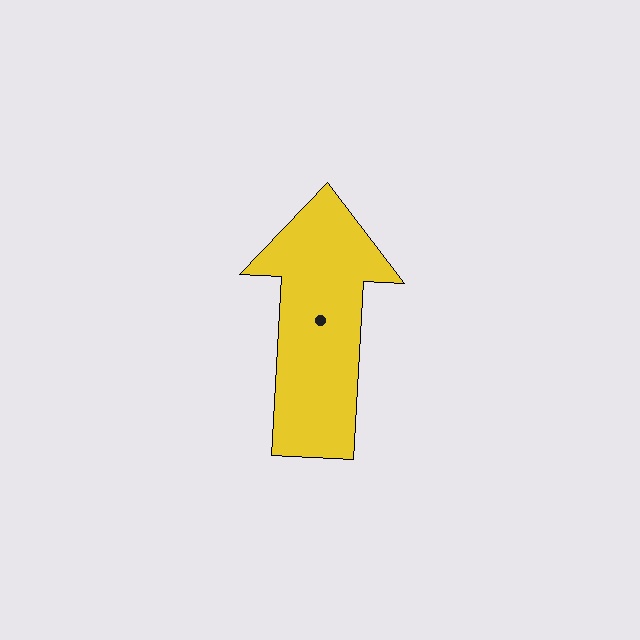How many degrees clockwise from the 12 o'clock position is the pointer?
Approximately 3 degrees.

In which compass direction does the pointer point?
North.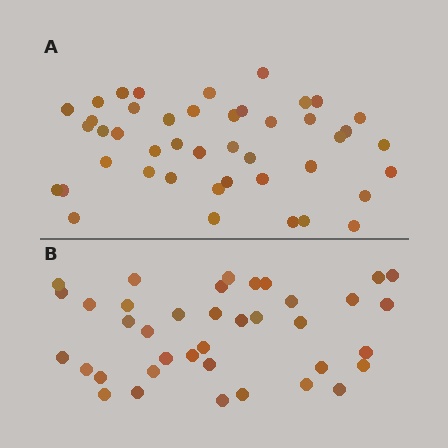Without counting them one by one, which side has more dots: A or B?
Region A (the top region) has more dots.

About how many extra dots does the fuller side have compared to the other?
Region A has about 6 more dots than region B.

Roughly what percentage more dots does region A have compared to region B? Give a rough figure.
About 15% more.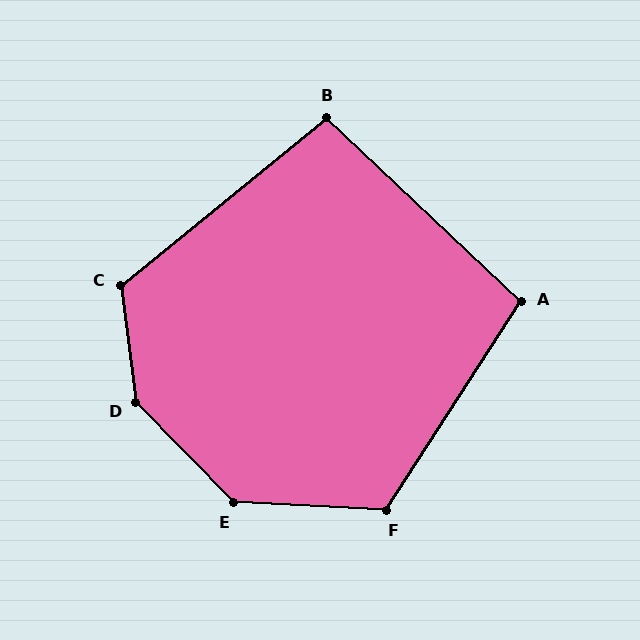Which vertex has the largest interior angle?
D, at approximately 143 degrees.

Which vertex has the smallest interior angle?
B, at approximately 98 degrees.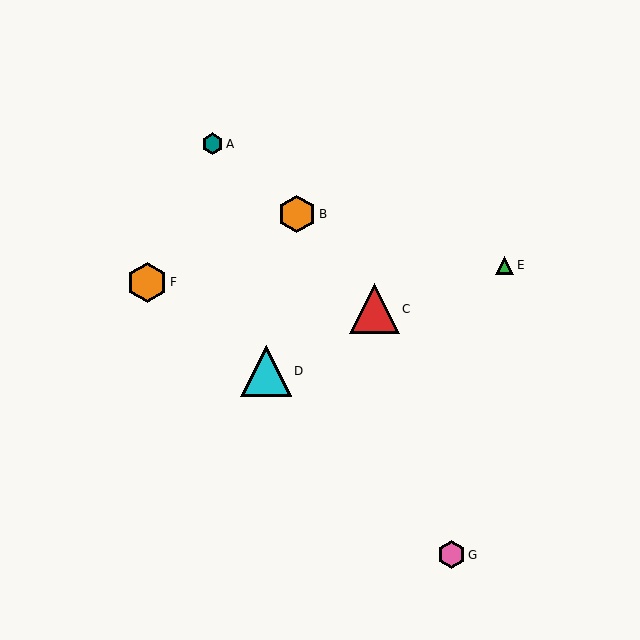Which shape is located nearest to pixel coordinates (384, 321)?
The red triangle (labeled C) at (374, 309) is nearest to that location.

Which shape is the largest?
The cyan triangle (labeled D) is the largest.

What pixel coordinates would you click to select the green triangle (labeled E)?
Click at (505, 265) to select the green triangle E.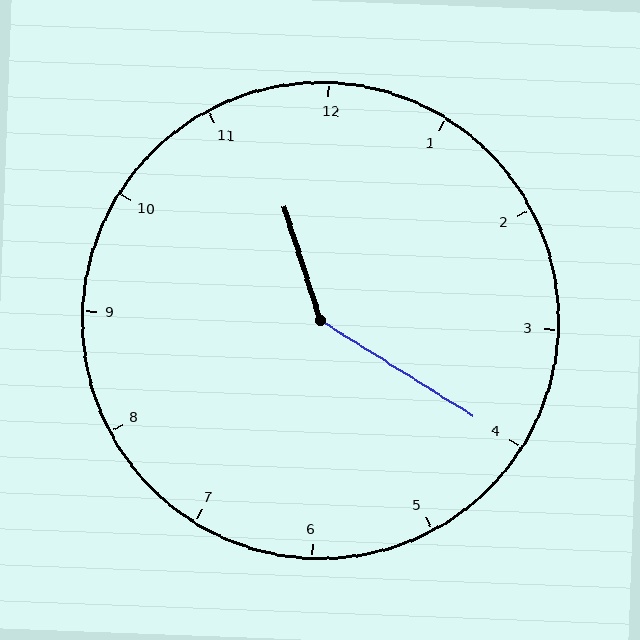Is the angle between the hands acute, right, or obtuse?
It is obtuse.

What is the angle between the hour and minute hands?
Approximately 140 degrees.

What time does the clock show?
11:20.